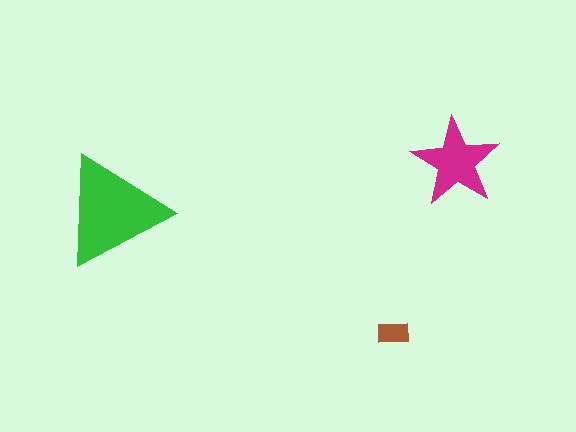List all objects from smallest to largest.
The brown rectangle, the magenta star, the green triangle.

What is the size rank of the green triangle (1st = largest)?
1st.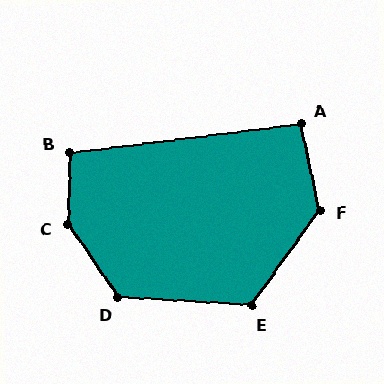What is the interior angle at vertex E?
Approximately 122 degrees (obtuse).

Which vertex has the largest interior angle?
C, at approximately 143 degrees.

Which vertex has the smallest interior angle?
A, at approximately 95 degrees.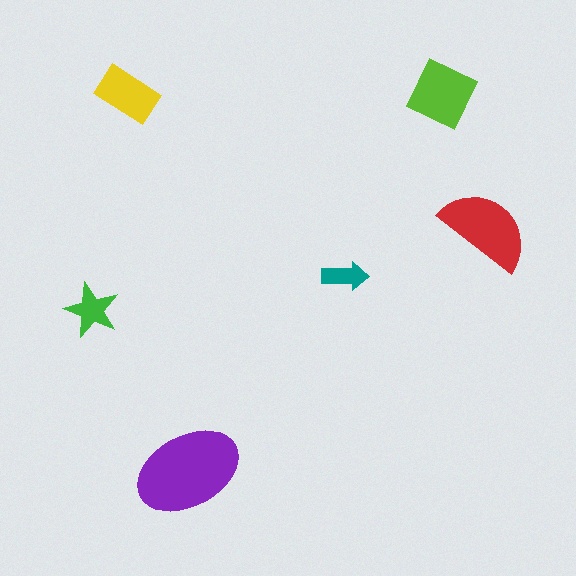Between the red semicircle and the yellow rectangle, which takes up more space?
The red semicircle.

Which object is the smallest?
The teal arrow.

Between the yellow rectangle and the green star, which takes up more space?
The yellow rectangle.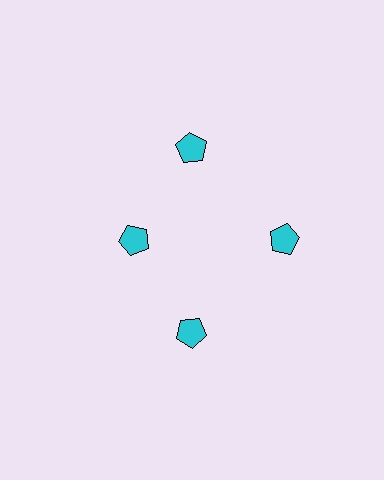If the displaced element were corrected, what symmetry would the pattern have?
It would have 4-fold rotational symmetry — the pattern would map onto itself every 90 degrees.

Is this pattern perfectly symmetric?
No. The 4 cyan pentagons are arranged in a ring, but one element near the 9 o'clock position is pulled inward toward the center, breaking the 4-fold rotational symmetry.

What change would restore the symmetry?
The symmetry would be restored by moving it outward, back onto the ring so that all 4 pentagons sit at equal angles and equal distance from the center.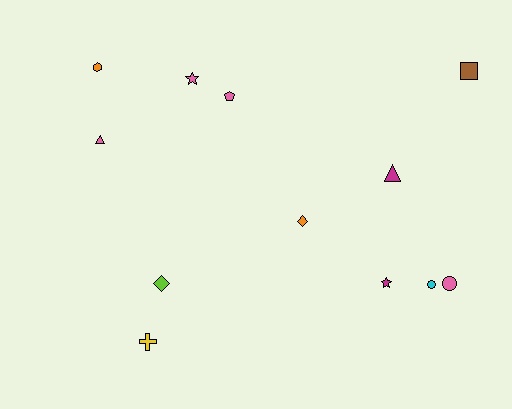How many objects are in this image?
There are 12 objects.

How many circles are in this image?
There are 2 circles.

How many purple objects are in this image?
There are no purple objects.